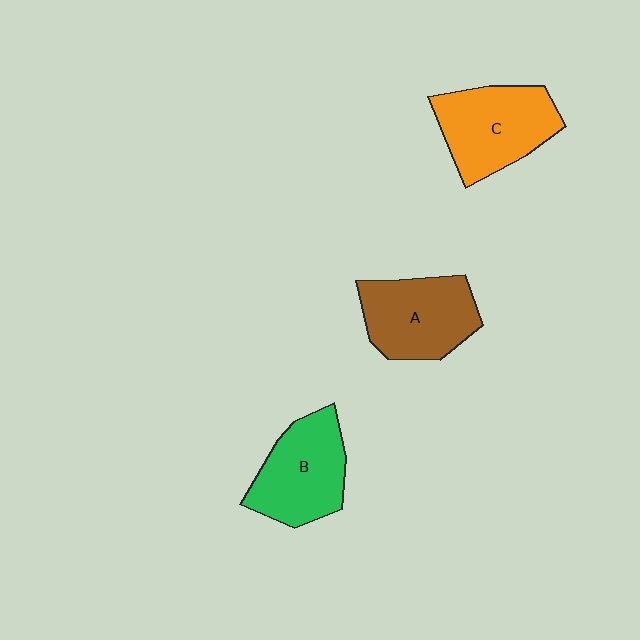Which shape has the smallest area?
Shape B (green).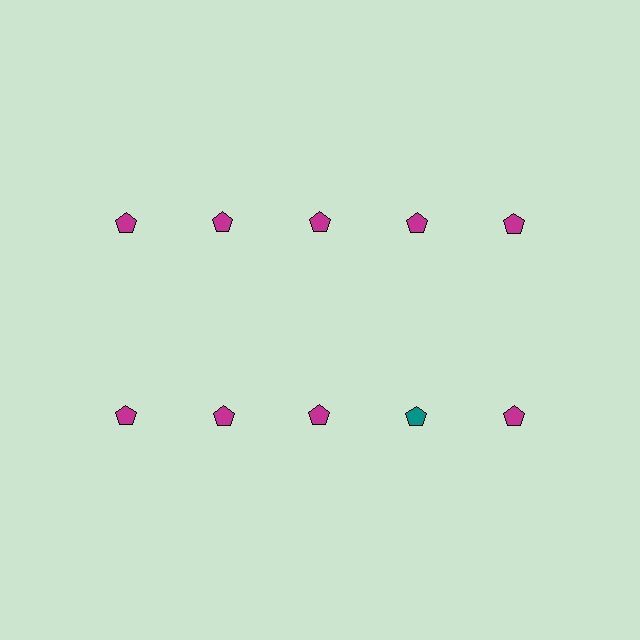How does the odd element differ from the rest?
It has a different color: teal instead of magenta.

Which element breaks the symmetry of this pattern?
The teal pentagon in the second row, second from right column breaks the symmetry. All other shapes are magenta pentagons.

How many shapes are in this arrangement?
There are 10 shapes arranged in a grid pattern.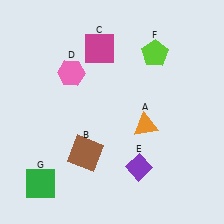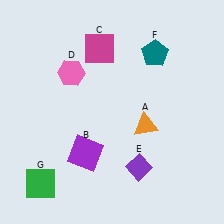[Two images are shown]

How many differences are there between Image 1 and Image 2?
There are 2 differences between the two images.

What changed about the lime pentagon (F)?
In Image 1, F is lime. In Image 2, it changed to teal.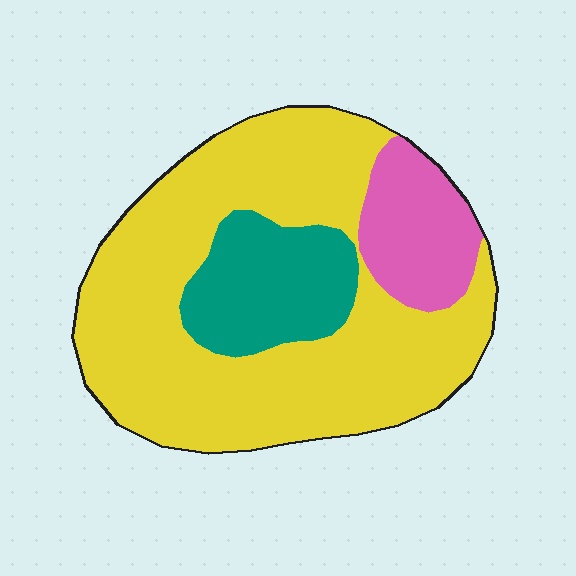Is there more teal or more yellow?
Yellow.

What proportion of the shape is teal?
Teal covers roughly 15% of the shape.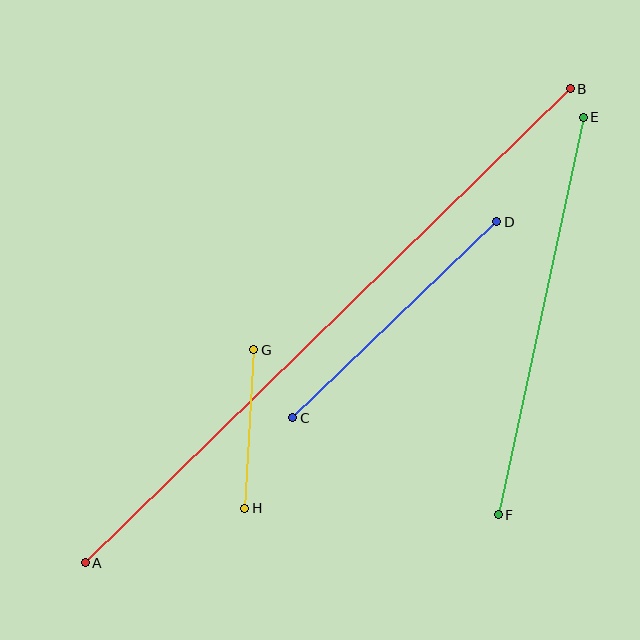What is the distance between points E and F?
The distance is approximately 406 pixels.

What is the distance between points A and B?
The distance is approximately 678 pixels.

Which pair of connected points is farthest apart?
Points A and B are farthest apart.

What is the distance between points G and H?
The distance is approximately 159 pixels.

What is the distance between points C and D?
The distance is approximately 283 pixels.